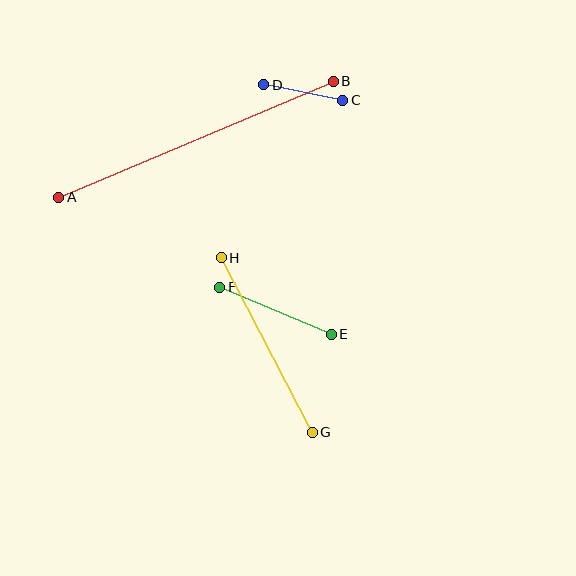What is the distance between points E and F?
The distance is approximately 121 pixels.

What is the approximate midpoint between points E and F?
The midpoint is at approximately (275, 311) pixels.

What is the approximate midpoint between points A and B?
The midpoint is at approximately (196, 139) pixels.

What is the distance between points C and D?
The distance is approximately 80 pixels.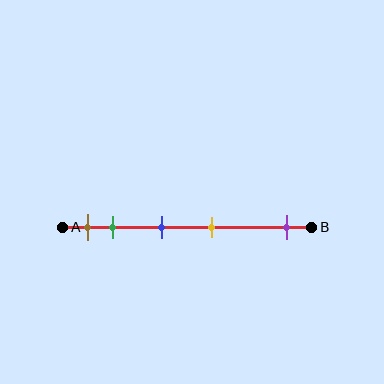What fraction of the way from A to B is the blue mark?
The blue mark is approximately 40% (0.4) of the way from A to B.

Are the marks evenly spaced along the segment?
No, the marks are not evenly spaced.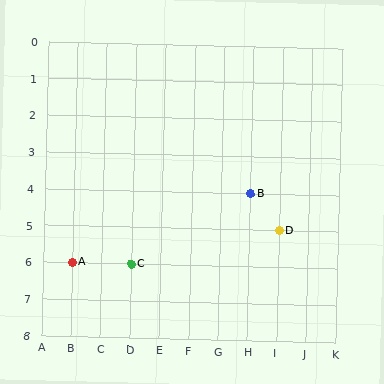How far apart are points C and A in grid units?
Points C and A are 2 columns apart.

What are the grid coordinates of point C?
Point C is at grid coordinates (D, 6).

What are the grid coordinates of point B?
Point B is at grid coordinates (H, 4).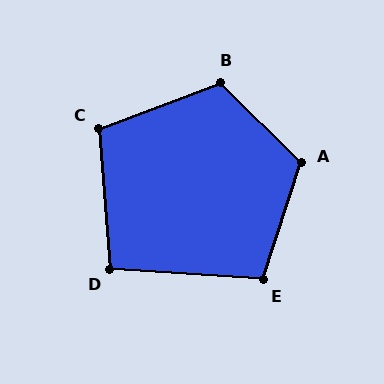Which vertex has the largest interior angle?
A, at approximately 117 degrees.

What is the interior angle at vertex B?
Approximately 114 degrees (obtuse).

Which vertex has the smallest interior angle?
D, at approximately 99 degrees.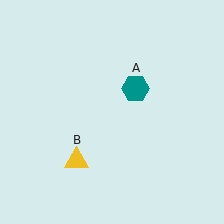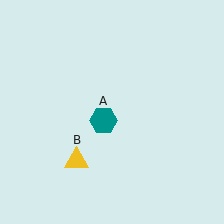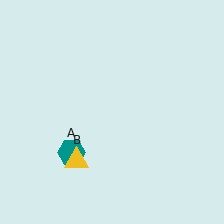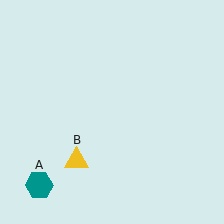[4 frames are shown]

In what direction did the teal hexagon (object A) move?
The teal hexagon (object A) moved down and to the left.